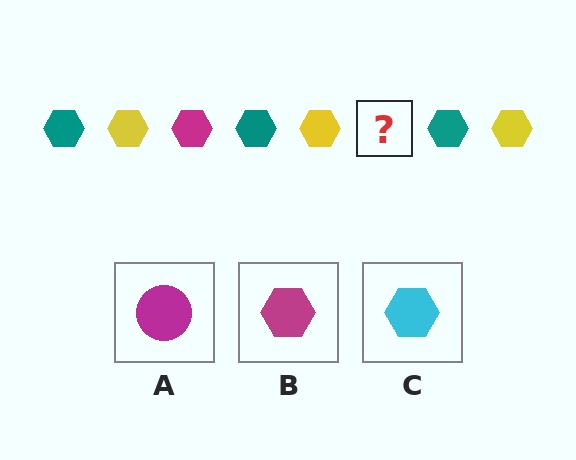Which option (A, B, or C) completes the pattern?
B.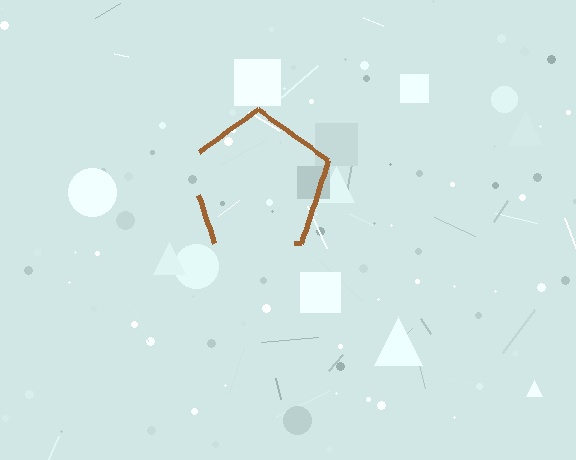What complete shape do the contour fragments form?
The contour fragments form a pentagon.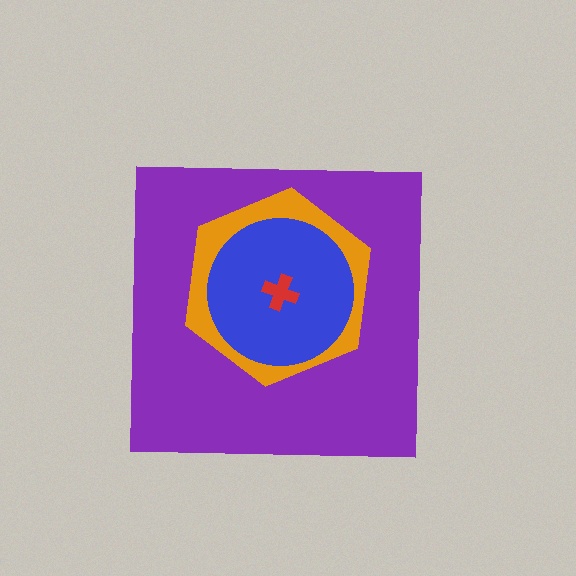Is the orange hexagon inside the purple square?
Yes.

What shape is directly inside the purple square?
The orange hexagon.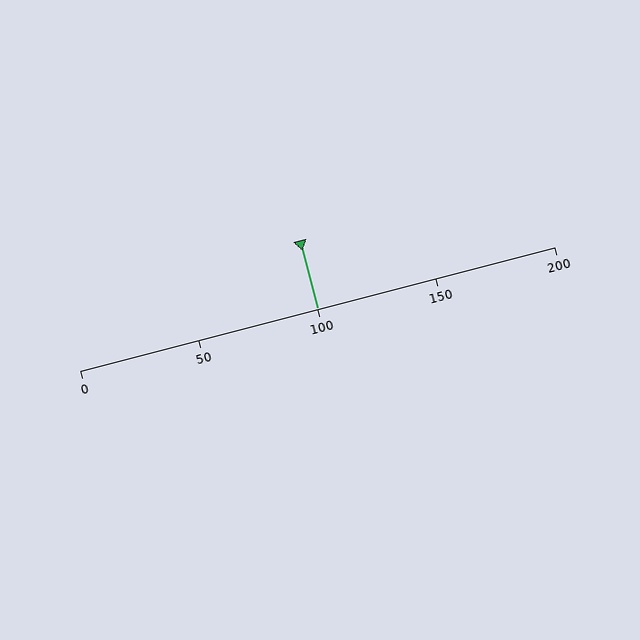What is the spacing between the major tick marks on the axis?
The major ticks are spaced 50 apart.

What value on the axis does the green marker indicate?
The marker indicates approximately 100.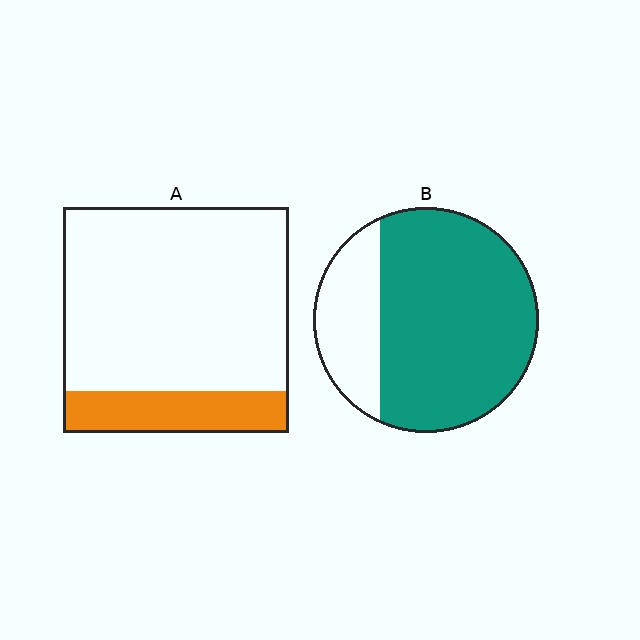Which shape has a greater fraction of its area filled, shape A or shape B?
Shape B.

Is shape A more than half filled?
No.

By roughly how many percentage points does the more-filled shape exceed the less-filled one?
By roughly 55 percentage points (B over A).